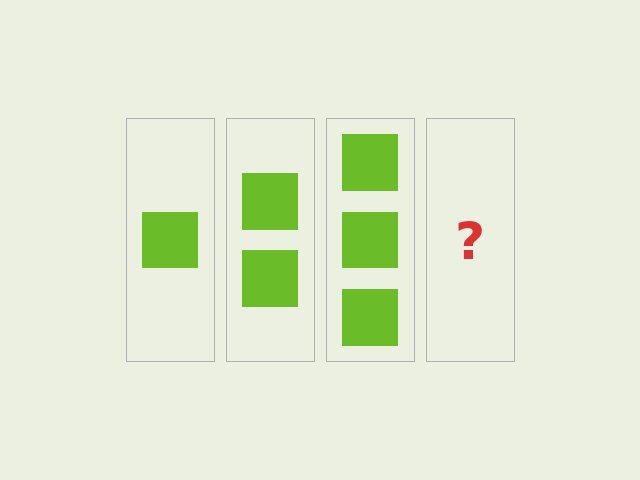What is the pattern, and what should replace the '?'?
The pattern is that each step adds one more square. The '?' should be 4 squares.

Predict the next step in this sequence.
The next step is 4 squares.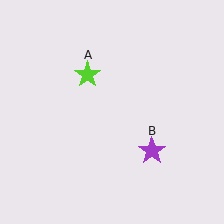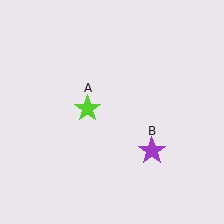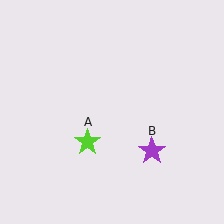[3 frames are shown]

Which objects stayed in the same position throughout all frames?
Purple star (object B) remained stationary.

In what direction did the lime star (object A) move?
The lime star (object A) moved down.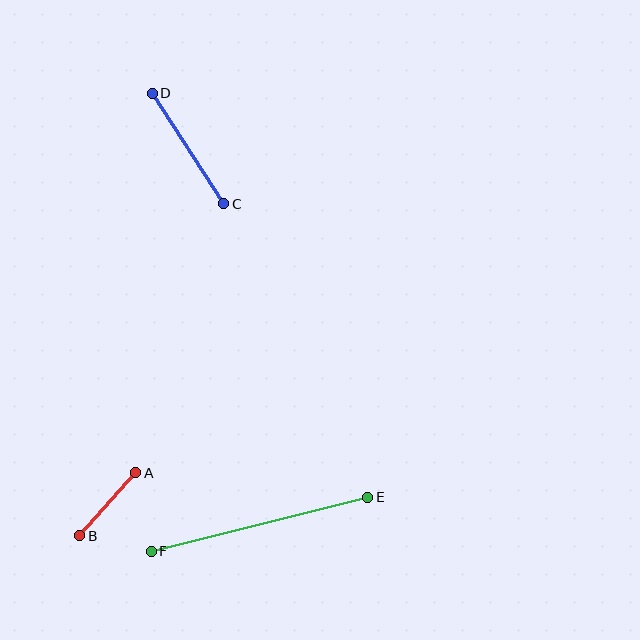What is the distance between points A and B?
The distance is approximately 84 pixels.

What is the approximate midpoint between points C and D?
The midpoint is at approximately (188, 149) pixels.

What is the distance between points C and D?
The distance is approximately 132 pixels.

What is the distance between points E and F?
The distance is approximately 223 pixels.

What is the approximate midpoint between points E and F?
The midpoint is at approximately (259, 524) pixels.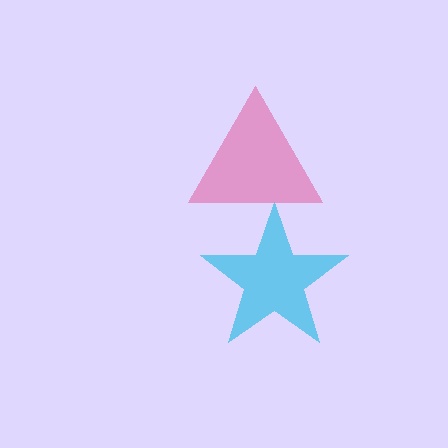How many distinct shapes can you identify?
There are 2 distinct shapes: a cyan star, a pink triangle.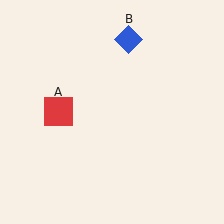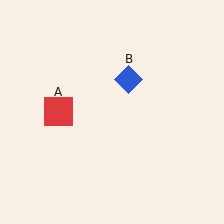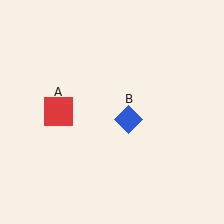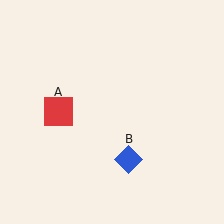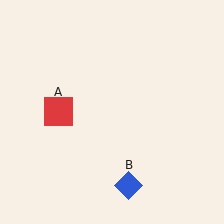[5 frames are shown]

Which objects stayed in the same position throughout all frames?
Red square (object A) remained stationary.